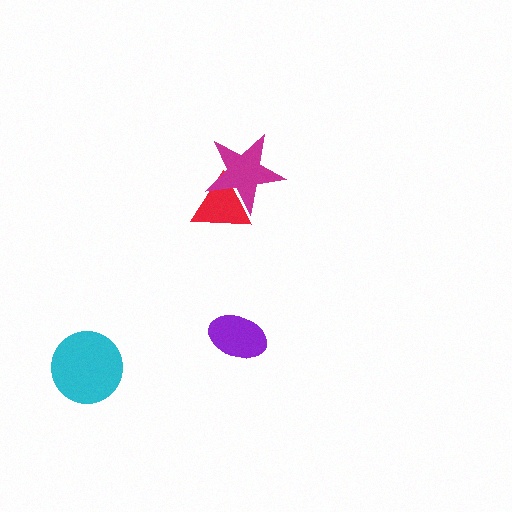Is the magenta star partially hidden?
No, no other shape covers it.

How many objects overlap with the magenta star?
1 object overlaps with the magenta star.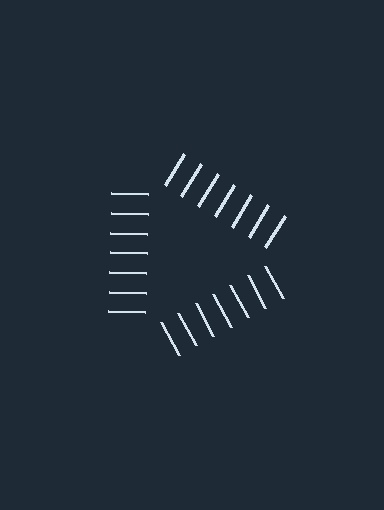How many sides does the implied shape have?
3 sides — the line-ends trace a triangle.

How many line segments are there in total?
21 — 7 along each of the 3 edges.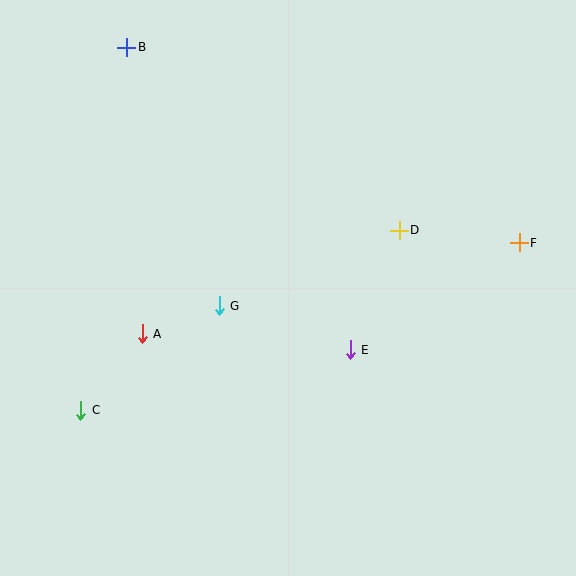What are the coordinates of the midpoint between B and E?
The midpoint between B and E is at (238, 198).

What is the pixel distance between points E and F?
The distance between E and F is 200 pixels.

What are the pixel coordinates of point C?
Point C is at (81, 410).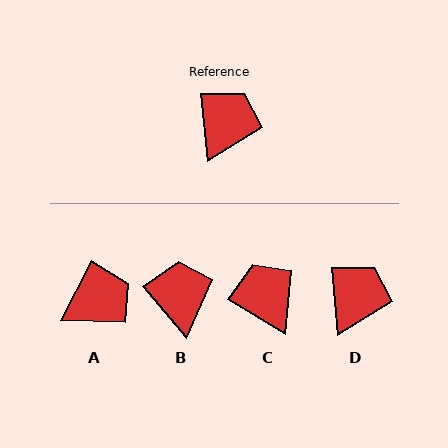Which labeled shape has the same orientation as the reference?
D.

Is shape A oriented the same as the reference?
No, it is off by about 33 degrees.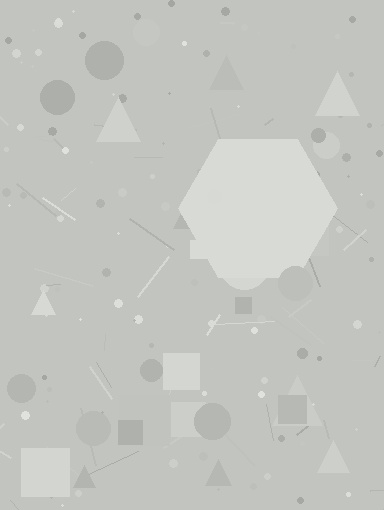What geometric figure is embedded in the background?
A hexagon is embedded in the background.